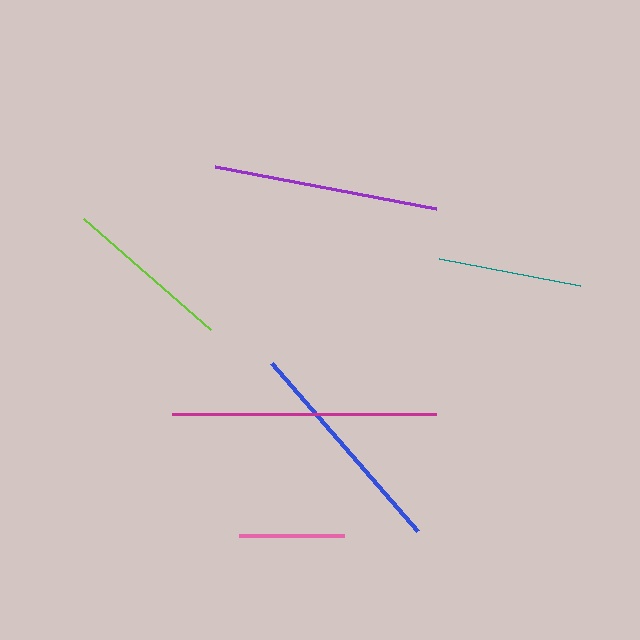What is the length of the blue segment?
The blue segment is approximately 223 pixels long.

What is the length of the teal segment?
The teal segment is approximately 144 pixels long.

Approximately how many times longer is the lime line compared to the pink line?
The lime line is approximately 1.6 times the length of the pink line.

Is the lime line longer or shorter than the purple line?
The purple line is longer than the lime line.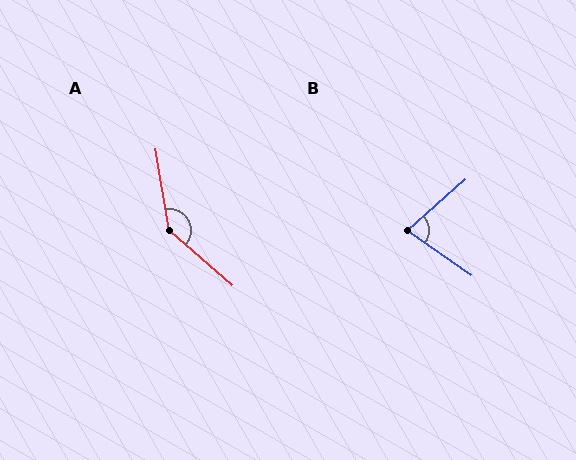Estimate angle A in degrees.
Approximately 140 degrees.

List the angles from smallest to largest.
B (76°), A (140°).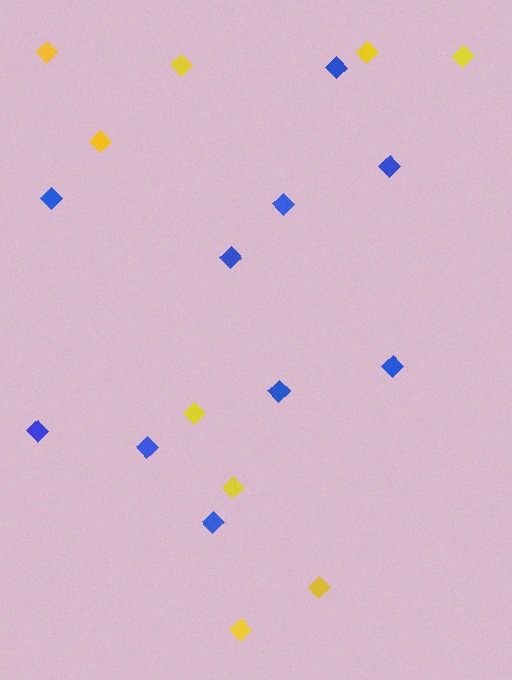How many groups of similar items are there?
There are 2 groups: one group of blue diamonds (10) and one group of yellow diamonds (9).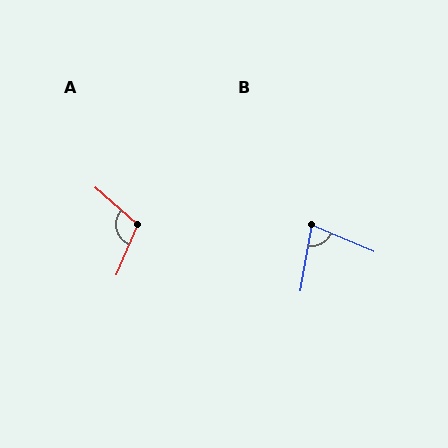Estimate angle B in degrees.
Approximately 76 degrees.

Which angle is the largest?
A, at approximately 108 degrees.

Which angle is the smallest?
B, at approximately 76 degrees.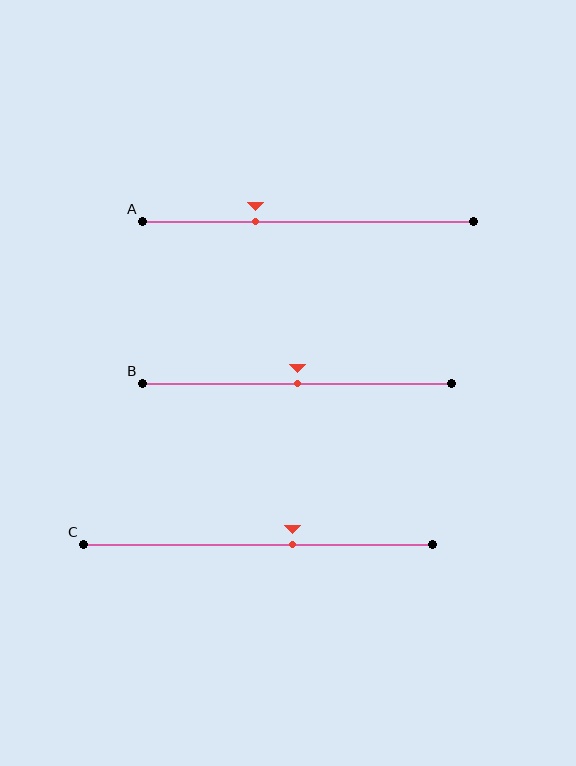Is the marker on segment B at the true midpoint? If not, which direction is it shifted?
Yes, the marker on segment B is at the true midpoint.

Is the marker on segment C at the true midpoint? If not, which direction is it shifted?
No, the marker on segment C is shifted to the right by about 10% of the segment length.